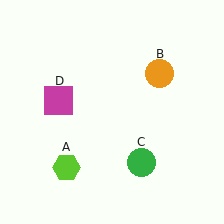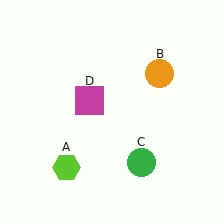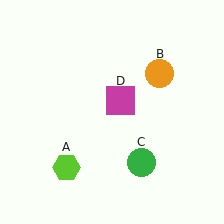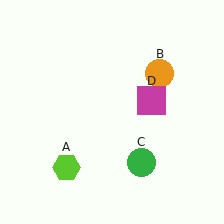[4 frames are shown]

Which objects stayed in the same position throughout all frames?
Lime hexagon (object A) and orange circle (object B) and green circle (object C) remained stationary.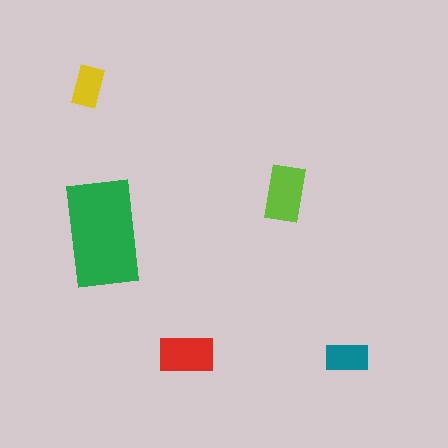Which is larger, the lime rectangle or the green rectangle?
The green one.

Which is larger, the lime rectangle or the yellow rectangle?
The lime one.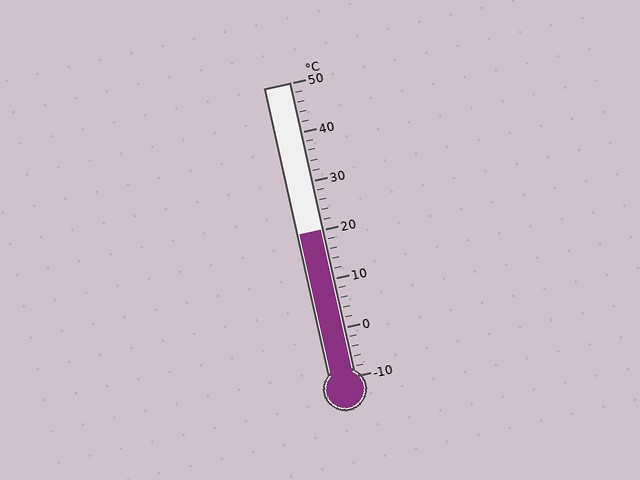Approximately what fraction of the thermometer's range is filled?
The thermometer is filled to approximately 50% of its range.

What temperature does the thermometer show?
The thermometer shows approximately 20°C.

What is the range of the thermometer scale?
The thermometer scale ranges from -10°C to 50°C.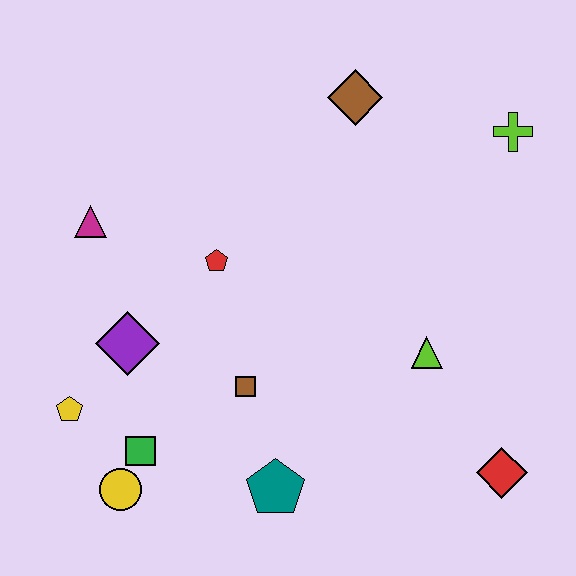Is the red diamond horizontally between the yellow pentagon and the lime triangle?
No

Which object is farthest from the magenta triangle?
The red diamond is farthest from the magenta triangle.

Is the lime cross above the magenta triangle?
Yes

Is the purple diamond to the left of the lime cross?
Yes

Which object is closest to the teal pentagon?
The brown square is closest to the teal pentagon.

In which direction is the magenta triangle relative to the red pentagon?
The magenta triangle is to the left of the red pentagon.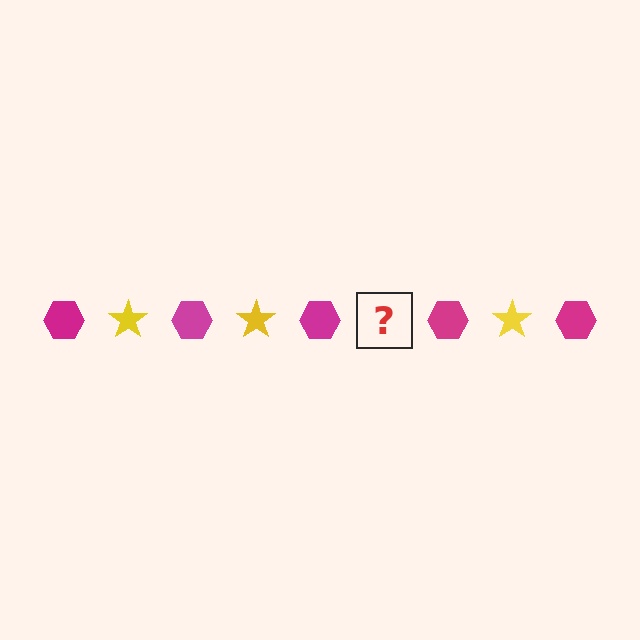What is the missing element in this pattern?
The missing element is a yellow star.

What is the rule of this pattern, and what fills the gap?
The rule is that the pattern alternates between magenta hexagon and yellow star. The gap should be filled with a yellow star.